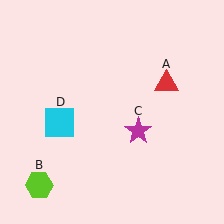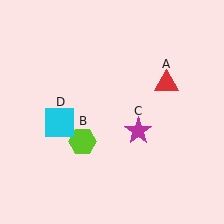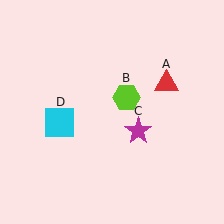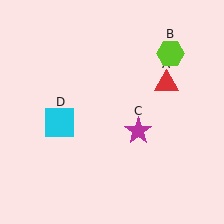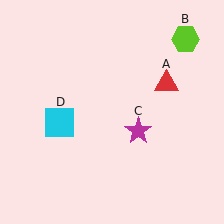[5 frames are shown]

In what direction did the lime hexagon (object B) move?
The lime hexagon (object B) moved up and to the right.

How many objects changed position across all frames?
1 object changed position: lime hexagon (object B).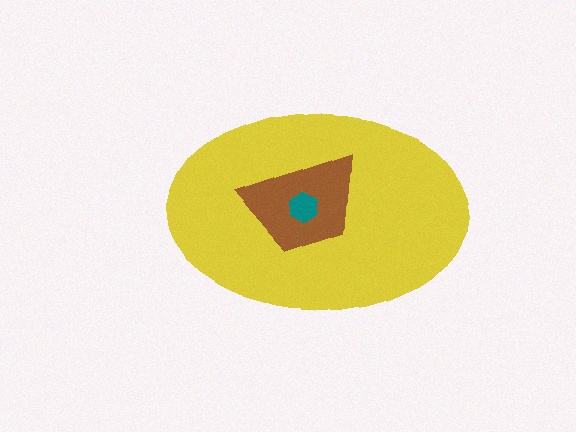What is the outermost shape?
The yellow ellipse.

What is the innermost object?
The teal hexagon.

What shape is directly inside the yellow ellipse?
The brown trapezoid.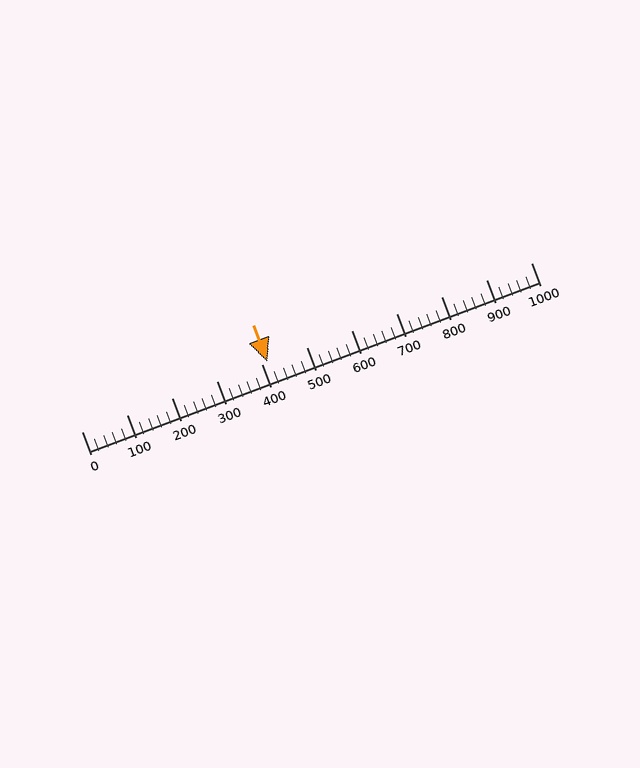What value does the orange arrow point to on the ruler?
The orange arrow points to approximately 413.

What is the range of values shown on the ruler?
The ruler shows values from 0 to 1000.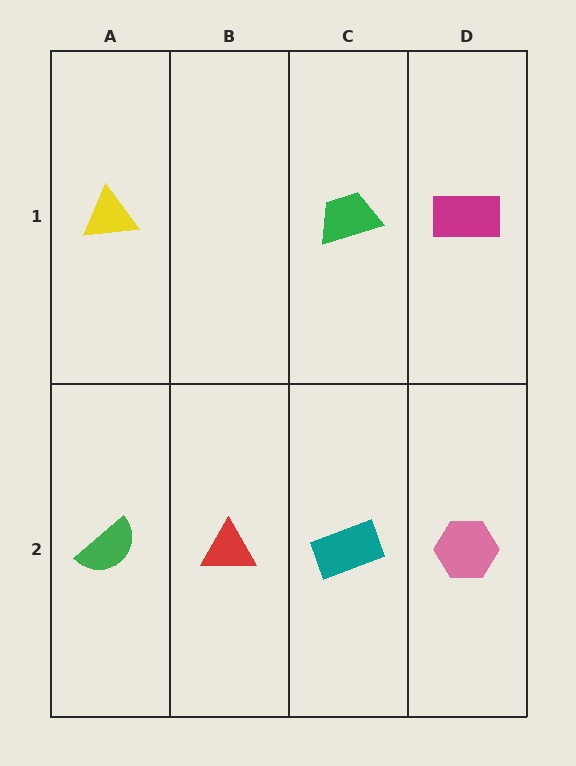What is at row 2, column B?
A red triangle.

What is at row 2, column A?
A green semicircle.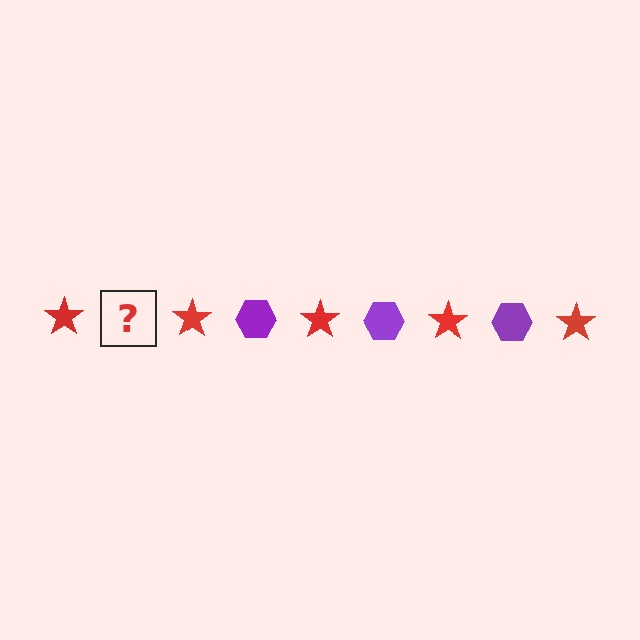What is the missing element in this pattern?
The missing element is a purple hexagon.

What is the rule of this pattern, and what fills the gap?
The rule is that the pattern alternates between red star and purple hexagon. The gap should be filled with a purple hexagon.